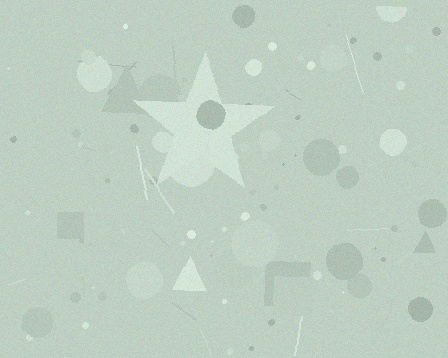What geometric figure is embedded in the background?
A star is embedded in the background.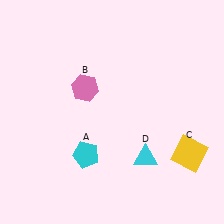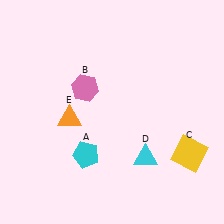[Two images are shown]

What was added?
An orange triangle (E) was added in Image 2.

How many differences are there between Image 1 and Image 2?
There is 1 difference between the two images.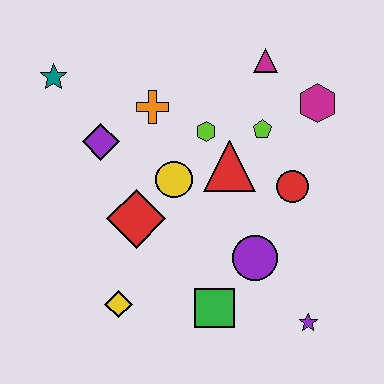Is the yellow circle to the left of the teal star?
No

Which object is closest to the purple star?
The purple circle is closest to the purple star.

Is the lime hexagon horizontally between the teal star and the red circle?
Yes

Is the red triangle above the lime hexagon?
No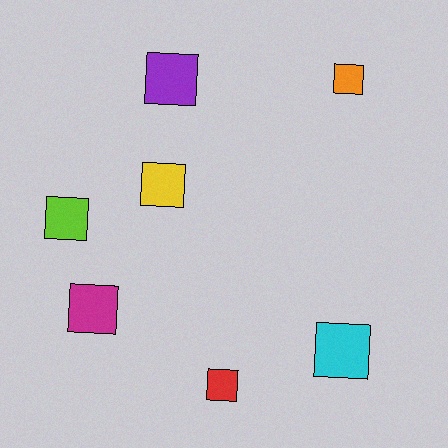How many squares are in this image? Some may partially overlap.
There are 7 squares.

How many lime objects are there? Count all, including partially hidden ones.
There is 1 lime object.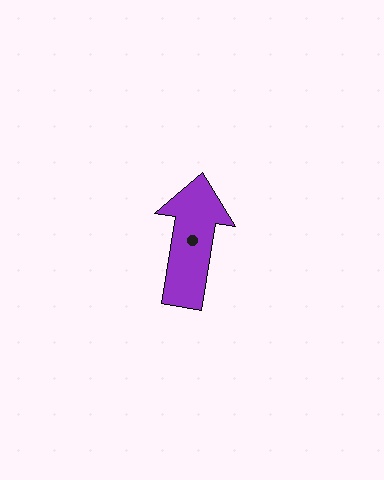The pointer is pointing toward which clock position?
Roughly 12 o'clock.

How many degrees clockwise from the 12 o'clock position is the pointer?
Approximately 9 degrees.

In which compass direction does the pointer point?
North.